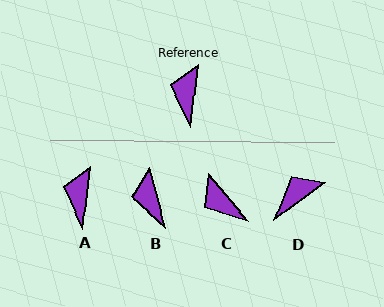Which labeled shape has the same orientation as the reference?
A.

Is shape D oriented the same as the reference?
No, it is off by about 46 degrees.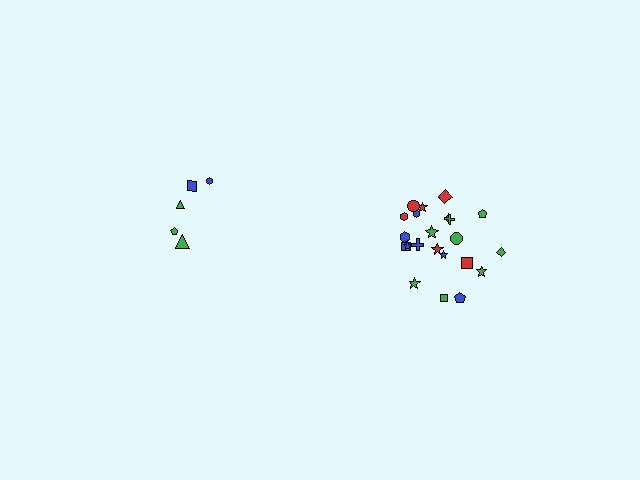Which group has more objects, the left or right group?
The right group.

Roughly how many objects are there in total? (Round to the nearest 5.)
Roughly 25 objects in total.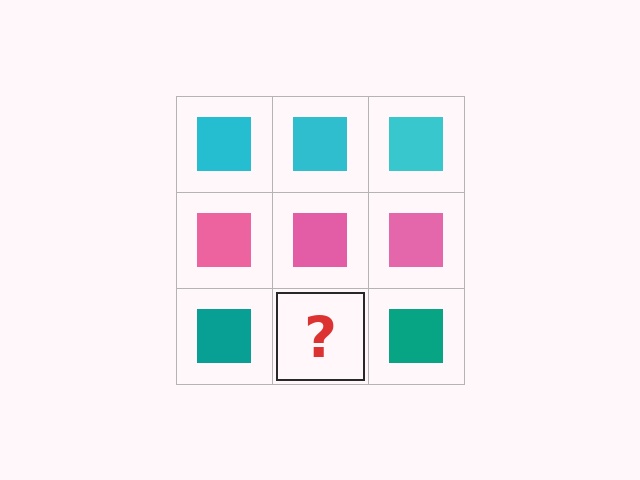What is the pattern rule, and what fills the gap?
The rule is that each row has a consistent color. The gap should be filled with a teal square.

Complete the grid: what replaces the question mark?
The question mark should be replaced with a teal square.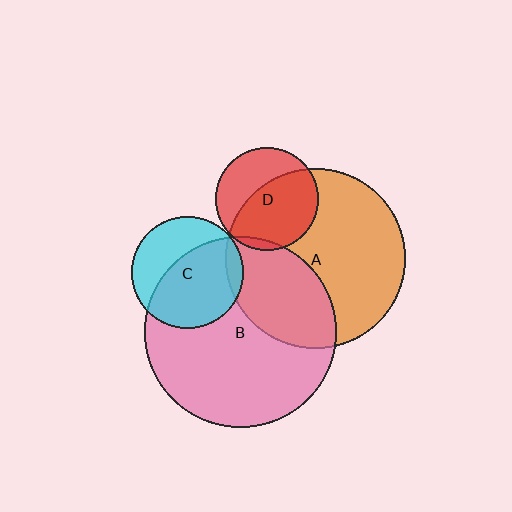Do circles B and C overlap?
Yes.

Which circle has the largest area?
Circle B (pink).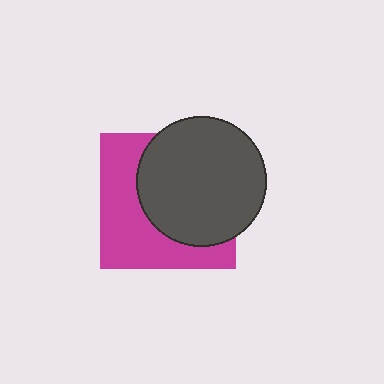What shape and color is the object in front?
The object in front is a dark gray circle.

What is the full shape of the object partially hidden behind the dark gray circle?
The partially hidden object is a magenta square.